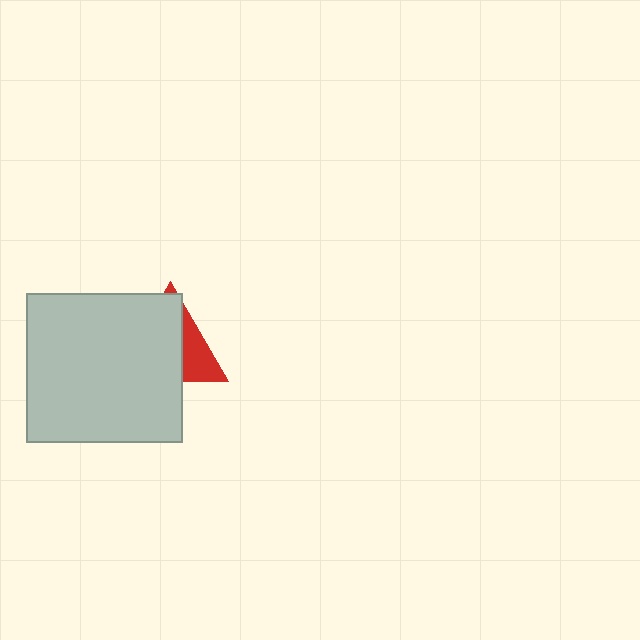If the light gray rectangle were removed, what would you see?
You would see the complete red triangle.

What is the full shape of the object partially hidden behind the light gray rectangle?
The partially hidden object is a red triangle.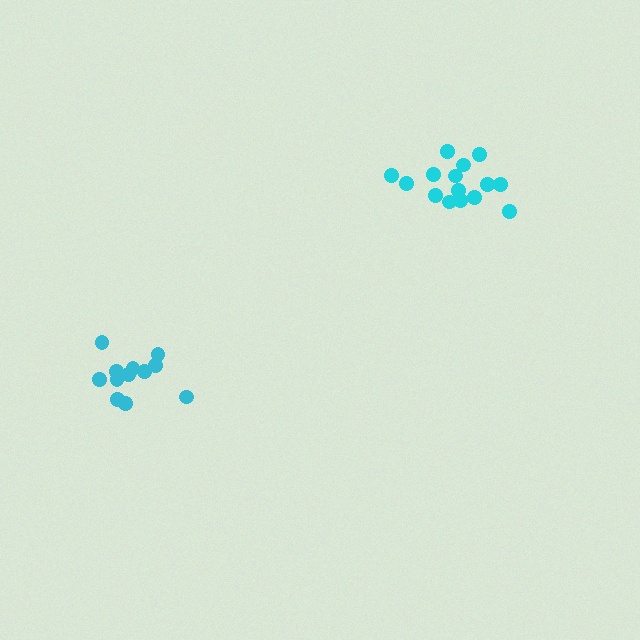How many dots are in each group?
Group 1: 15 dots, Group 2: 12 dots (27 total).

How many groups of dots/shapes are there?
There are 2 groups.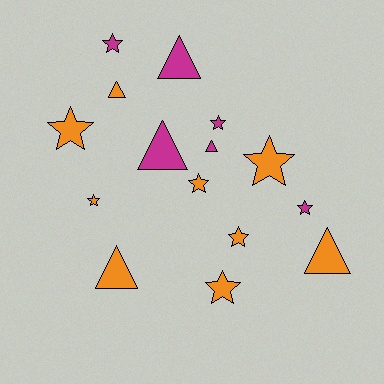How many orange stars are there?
There are 6 orange stars.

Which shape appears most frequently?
Star, with 9 objects.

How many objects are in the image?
There are 15 objects.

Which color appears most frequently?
Orange, with 9 objects.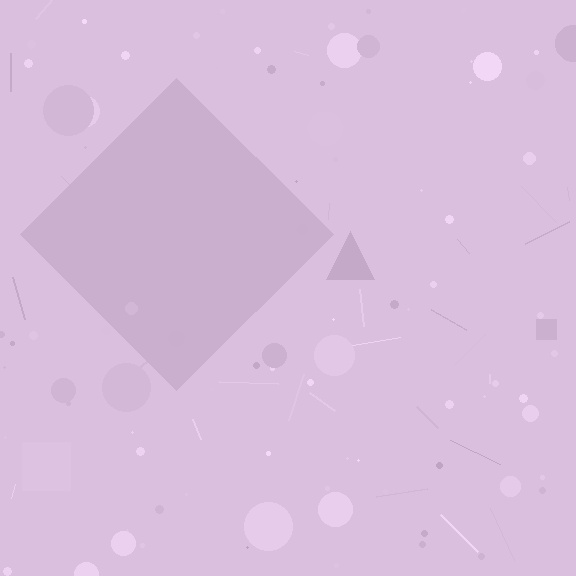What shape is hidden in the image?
A diamond is hidden in the image.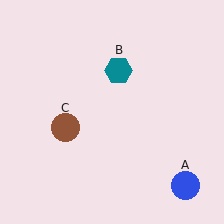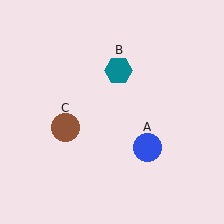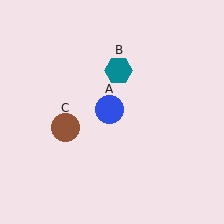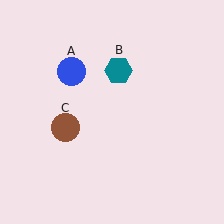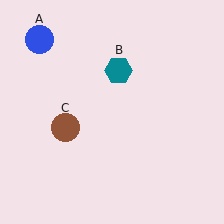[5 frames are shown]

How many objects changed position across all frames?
1 object changed position: blue circle (object A).